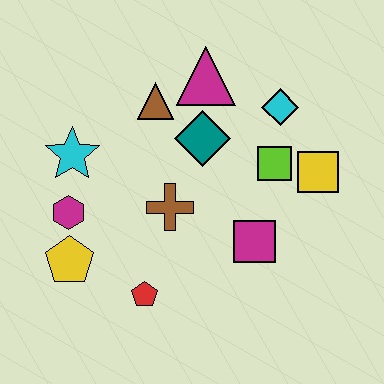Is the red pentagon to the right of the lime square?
No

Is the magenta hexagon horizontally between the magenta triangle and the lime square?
No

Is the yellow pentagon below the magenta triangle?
Yes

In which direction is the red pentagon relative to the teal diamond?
The red pentagon is below the teal diamond.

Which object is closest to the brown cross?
The teal diamond is closest to the brown cross.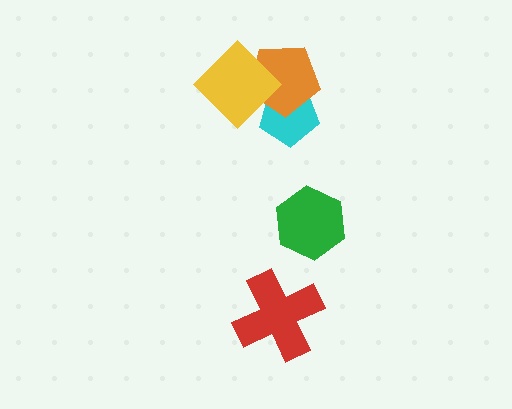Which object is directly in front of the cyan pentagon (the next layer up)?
The orange pentagon is directly in front of the cyan pentagon.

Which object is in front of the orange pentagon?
The yellow diamond is in front of the orange pentagon.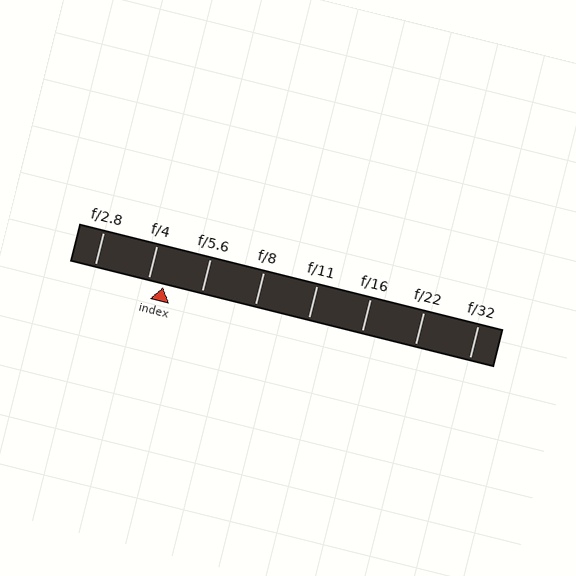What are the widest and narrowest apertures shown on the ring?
The widest aperture shown is f/2.8 and the narrowest is f/32.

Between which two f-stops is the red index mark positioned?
The index mark is between f/4 and f/5.6.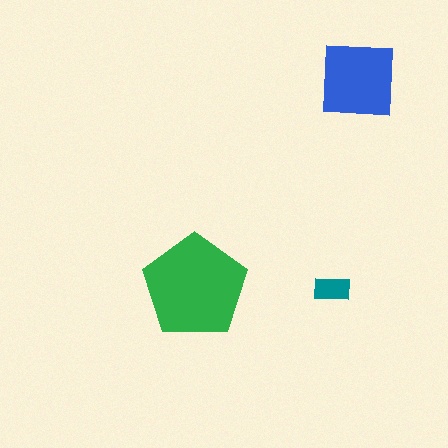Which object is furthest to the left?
The green pentagon is leftmost.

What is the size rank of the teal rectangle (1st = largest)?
3rd.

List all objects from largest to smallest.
The green pentagon, the blue square, the teal rectangle.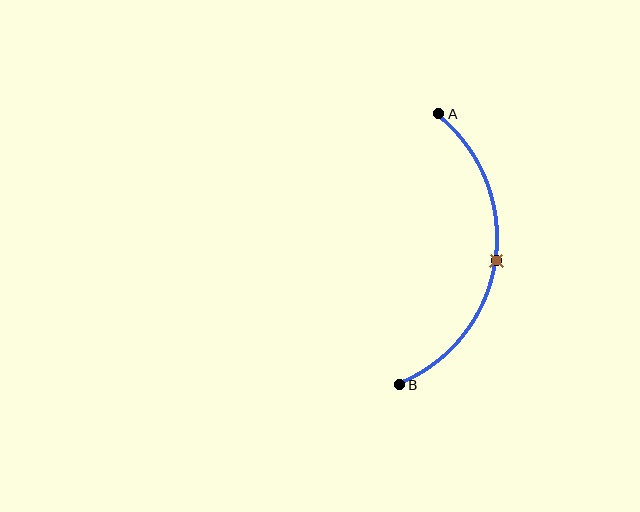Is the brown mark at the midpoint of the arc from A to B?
Yes. The brown mark lies on the arc at equal arc-length from both A and B — it is the arc midpoint.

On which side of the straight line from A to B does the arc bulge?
The arc bulges to the right of the straight line connecting A and B.